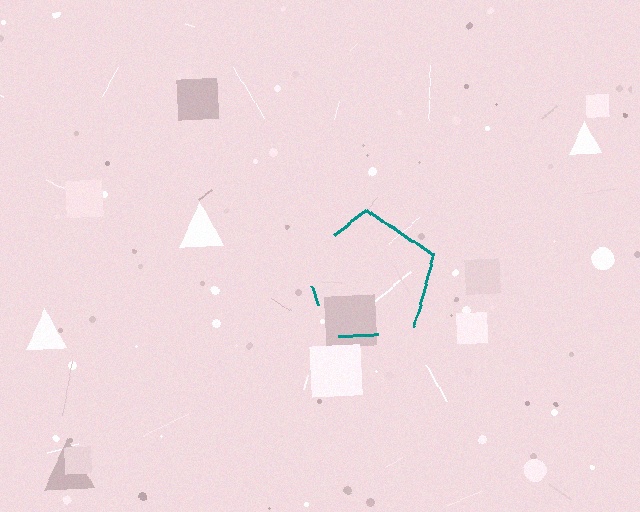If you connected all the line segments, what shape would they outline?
They would outline a pentagon.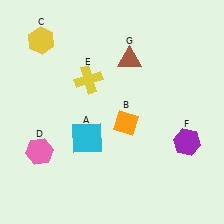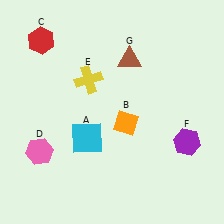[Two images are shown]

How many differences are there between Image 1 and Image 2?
There is 1 difference between the two images.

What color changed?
The hexagon (C) changed from yellow in Image 1 to red in Image 2.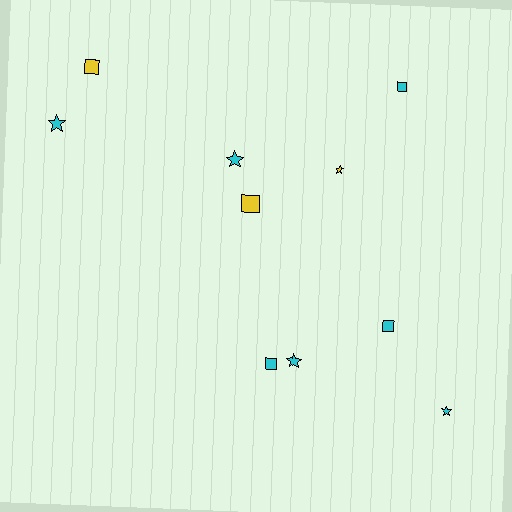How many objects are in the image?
There are 10 objects.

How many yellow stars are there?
There is 1 yellow star.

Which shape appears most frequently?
Square, with 5 objects.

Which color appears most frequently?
Cyan, with 7 objects.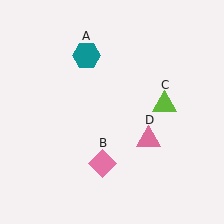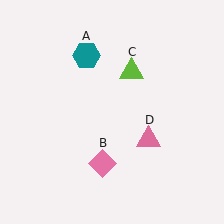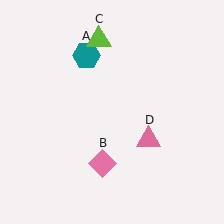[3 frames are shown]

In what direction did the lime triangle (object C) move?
The lime triangle (object C) moved up and to the left.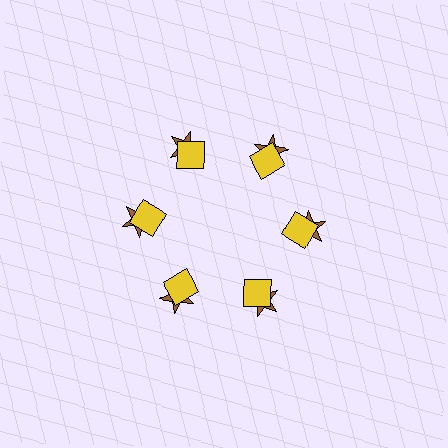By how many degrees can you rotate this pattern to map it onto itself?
The pattern maps onto itself every 60 degrees of rotation.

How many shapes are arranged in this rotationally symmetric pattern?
There are 12 shapes, arranged in 6 groups of 2.